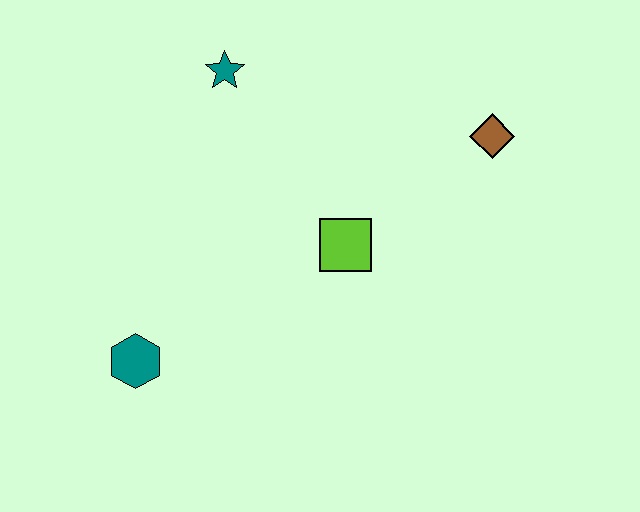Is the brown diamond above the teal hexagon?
Yes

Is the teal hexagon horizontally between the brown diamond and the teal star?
No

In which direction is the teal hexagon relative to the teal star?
The teal hexagon is below the teal star.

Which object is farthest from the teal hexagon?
The brown diamond is farthest from the teal hexagon.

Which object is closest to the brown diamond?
The lime square is closest to the brown diamond.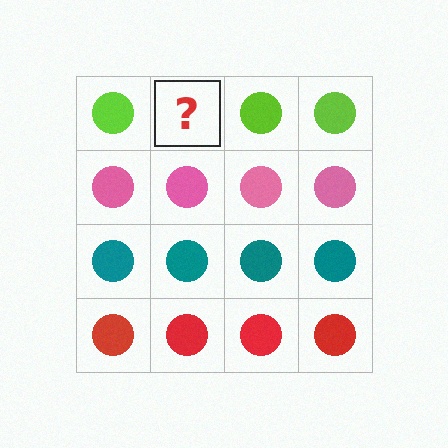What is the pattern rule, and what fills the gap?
The rule is that each row has a consistent color. The gap should be filled with a lime circle.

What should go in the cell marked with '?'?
The missing cell should contain a lime circle.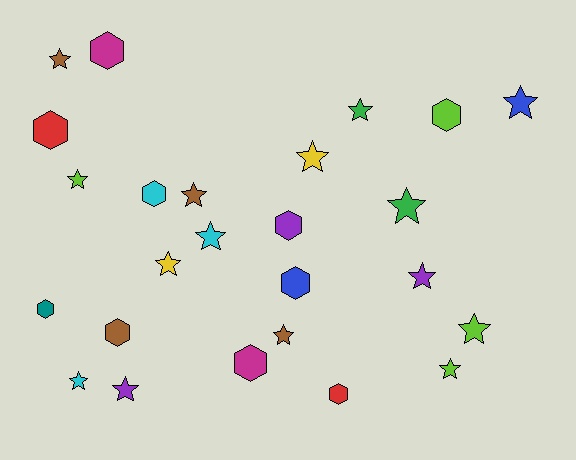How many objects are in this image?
There are 25 objects.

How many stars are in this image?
There are 15 stars.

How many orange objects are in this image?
There are no orange objects.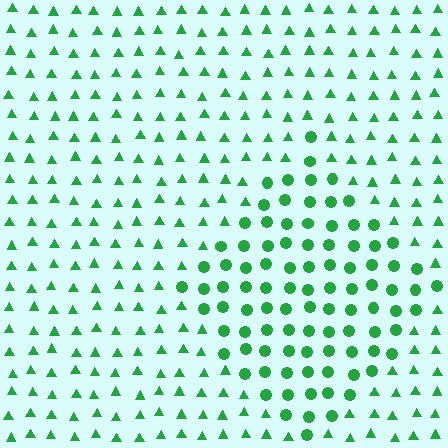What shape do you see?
I see a diamond.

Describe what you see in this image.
The image is filled with small green elements arranged in a uniform grid. A diamond-shaped region contains circles, while the surrounding area contains triangles. The boundary is defined purely by the change in element shape.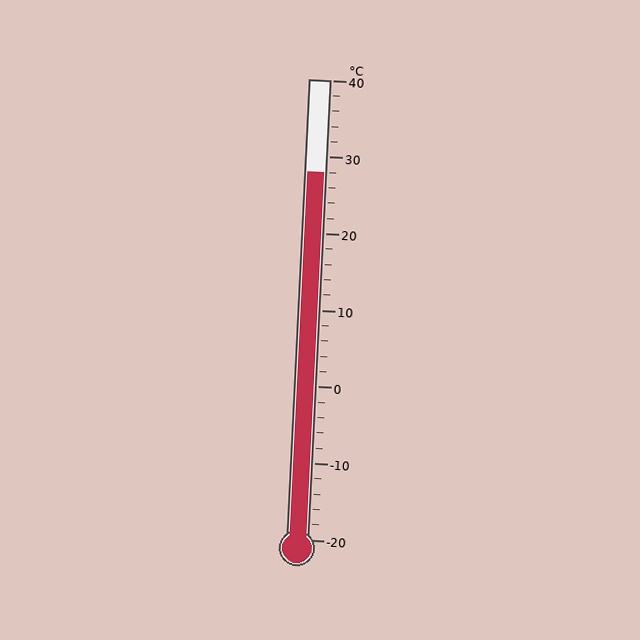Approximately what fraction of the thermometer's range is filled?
The thermometer is filled to approximately 80% of its range.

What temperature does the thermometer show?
The thermometer shows approximately 28°C.